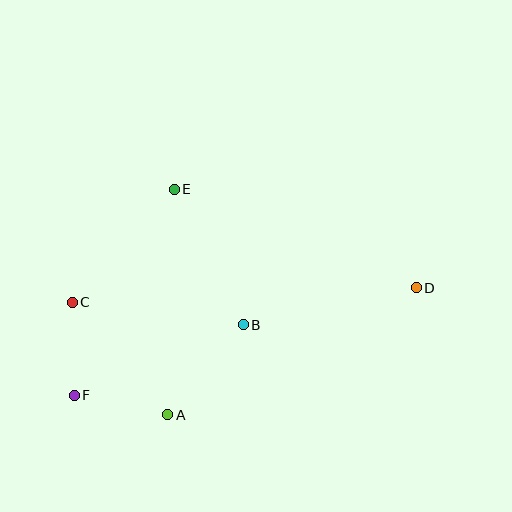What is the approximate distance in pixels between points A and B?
The distance between A and B is approximately 117 pixels.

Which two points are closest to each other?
Points C and F are closest to each other.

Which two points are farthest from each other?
Points D and F are farthest from each other.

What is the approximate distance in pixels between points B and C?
The distance between B and C is approximately 173 pixels.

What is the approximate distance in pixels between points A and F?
The distance between A and F is approximately 96 pixels.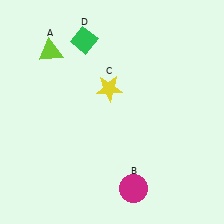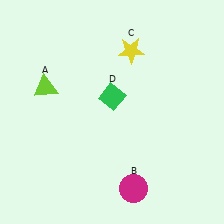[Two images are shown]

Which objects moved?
The objects that moved are: the lime triangle (A), the yellow star (C), the green diamond (D).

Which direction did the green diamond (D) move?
The green diamond (D) moved down.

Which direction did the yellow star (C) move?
The yellow star (C) moved up.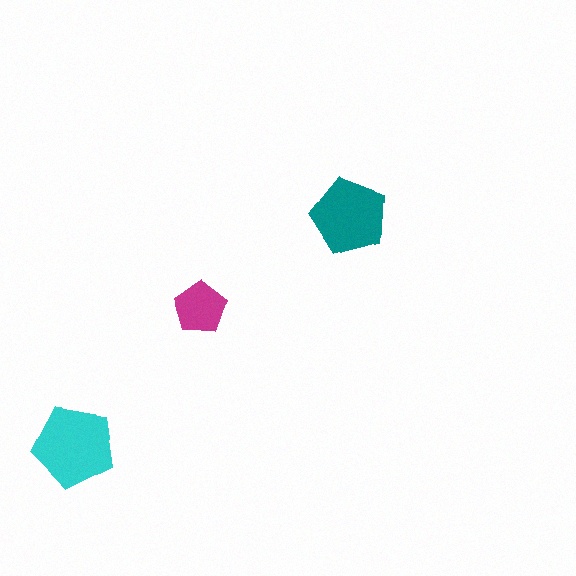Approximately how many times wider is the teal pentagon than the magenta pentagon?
About 1.5 times wider.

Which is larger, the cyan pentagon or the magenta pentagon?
The cyan one.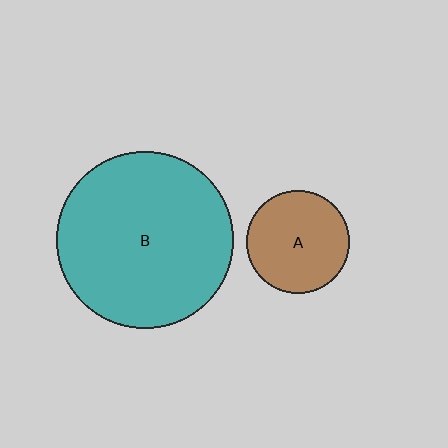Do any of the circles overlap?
No, none of the circles overlap.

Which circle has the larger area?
Circle B (teal).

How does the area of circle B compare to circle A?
Approximately 2.9 times.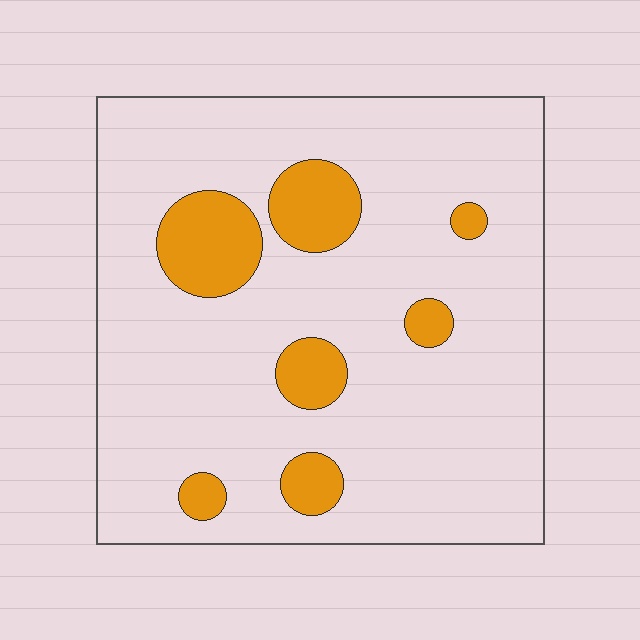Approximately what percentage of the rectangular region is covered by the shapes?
Approximately 15%.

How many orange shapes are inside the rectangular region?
7.